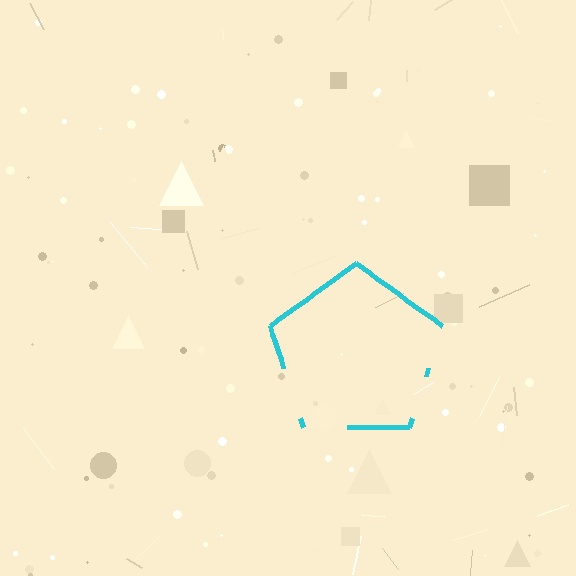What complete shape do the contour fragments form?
The contour fragments form a pentagon.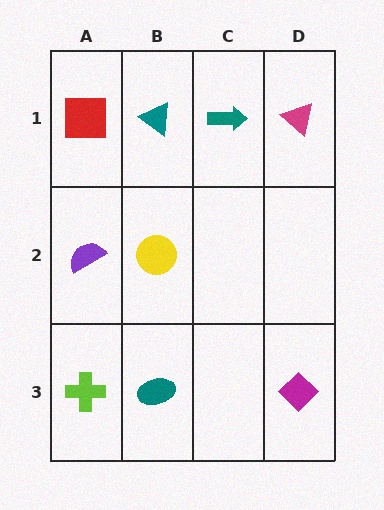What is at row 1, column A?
A red square.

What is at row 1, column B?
A teal triangle.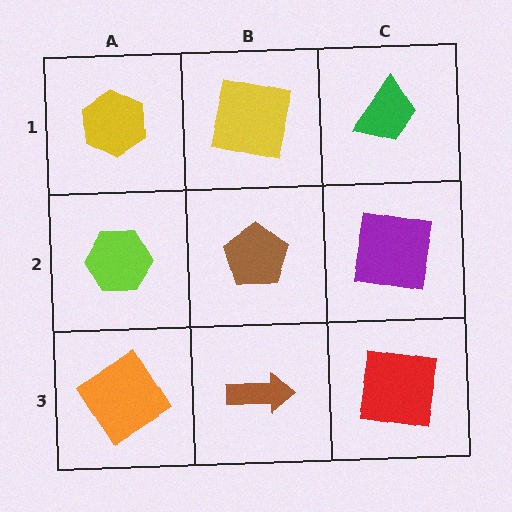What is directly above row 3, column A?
A lime hexagon.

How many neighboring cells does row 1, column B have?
3.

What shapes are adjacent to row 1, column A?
A lime hexagon (row 2, column A), a yellow square (row 1, column B).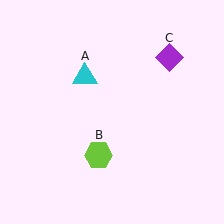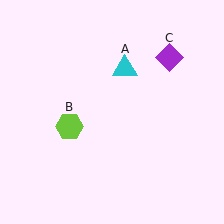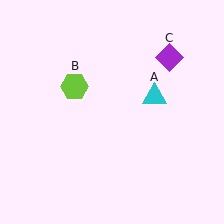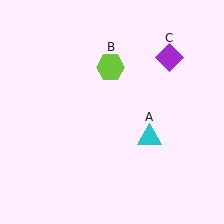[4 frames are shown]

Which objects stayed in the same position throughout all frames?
Purple diamond (object C) remained stationary.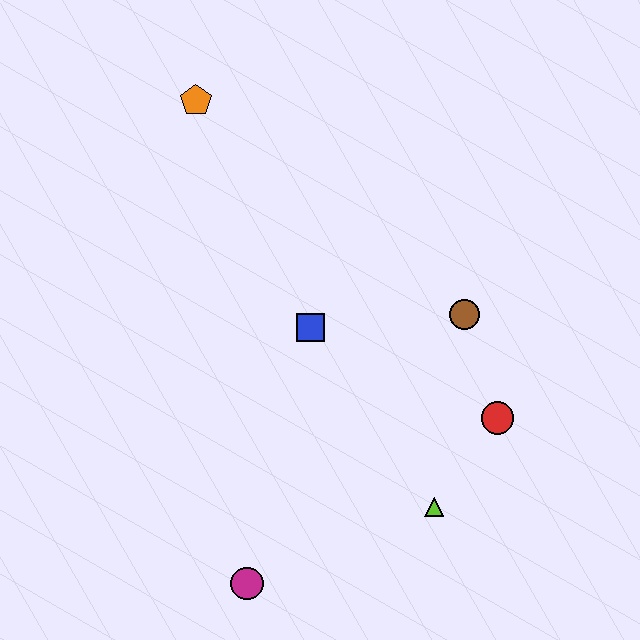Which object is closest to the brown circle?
The red circle is closest to the brown circle.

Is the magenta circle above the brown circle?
No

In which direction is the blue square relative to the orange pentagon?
The blue square is below the orange pentagon.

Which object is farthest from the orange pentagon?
The magenta circle is farthest from the orange pentagon.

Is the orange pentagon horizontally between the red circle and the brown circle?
No